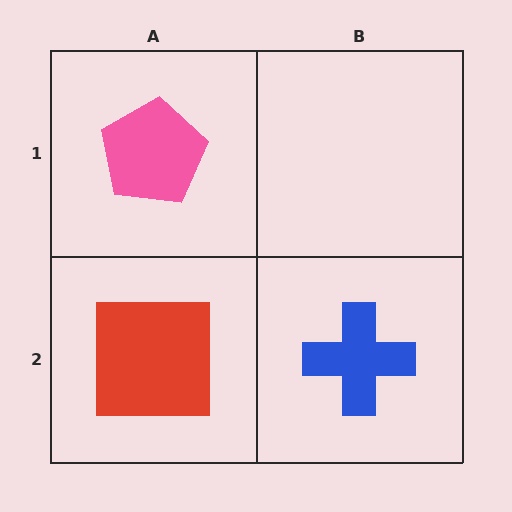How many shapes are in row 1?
1 shape.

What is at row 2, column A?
A red square.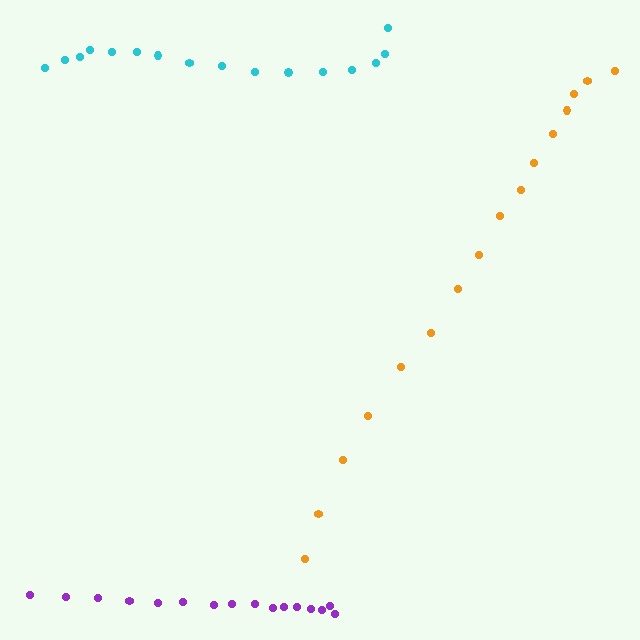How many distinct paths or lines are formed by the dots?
There are 3 distinct paths.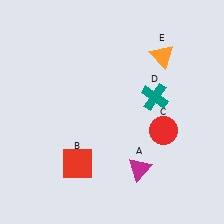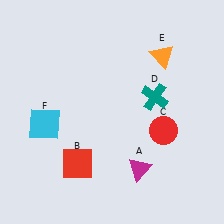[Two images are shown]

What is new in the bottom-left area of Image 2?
A cyan square (F) was added in the bottom-left area of Image 2.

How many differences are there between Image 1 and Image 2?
There is 1 difference between the two images.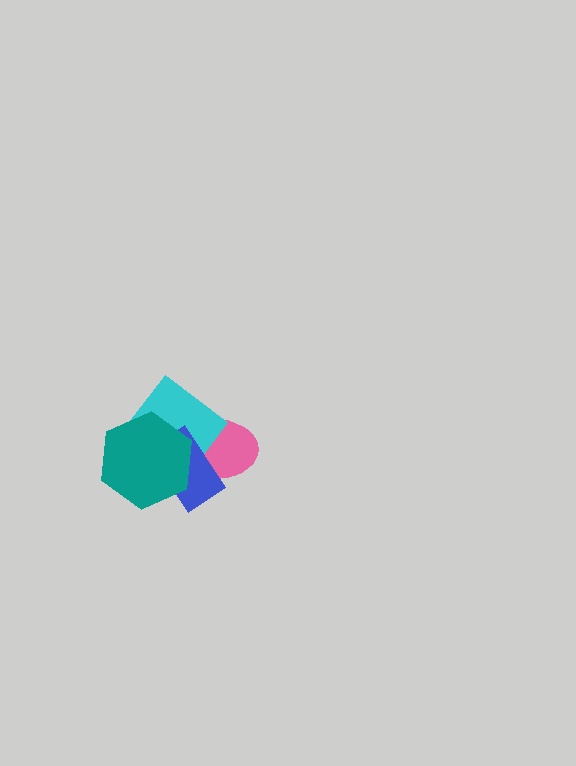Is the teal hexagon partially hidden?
No, no other shape covers it.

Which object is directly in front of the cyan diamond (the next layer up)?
The blue rectangle is directly in front of the cyan diamond.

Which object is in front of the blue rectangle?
The teal hexagon is in front of the blue rectangle.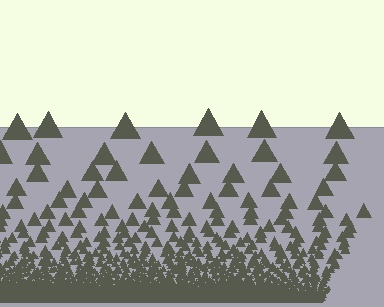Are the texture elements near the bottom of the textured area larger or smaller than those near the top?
Smaller. The gradient is inverted — elements near the bottom are smaller and denser.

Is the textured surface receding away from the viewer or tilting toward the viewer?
The surface appears to tilt toward the viewer. Texture elements get larger and sparser toward the top.